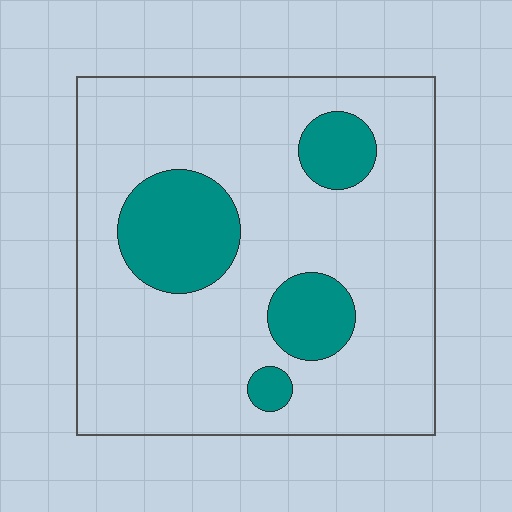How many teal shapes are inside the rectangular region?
4.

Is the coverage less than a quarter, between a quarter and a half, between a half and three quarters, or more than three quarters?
Less than a quarter.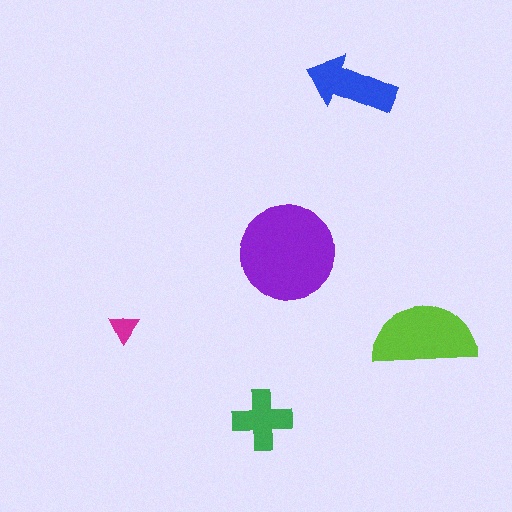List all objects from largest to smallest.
The purple circle, the lime semicircle, the blue arrow, the green cross, the magenta triangle.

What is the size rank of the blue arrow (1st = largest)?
3rd.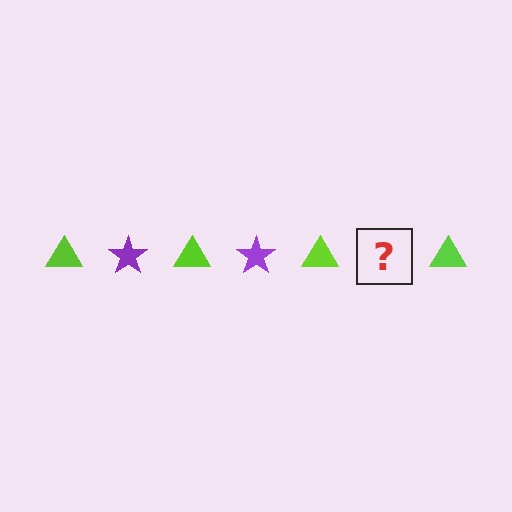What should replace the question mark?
The question mark should be replaced with a purple star.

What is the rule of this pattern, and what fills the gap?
The rule is that the pattern alternates between lime triangle and purple star. The gap should be filled with a purple star.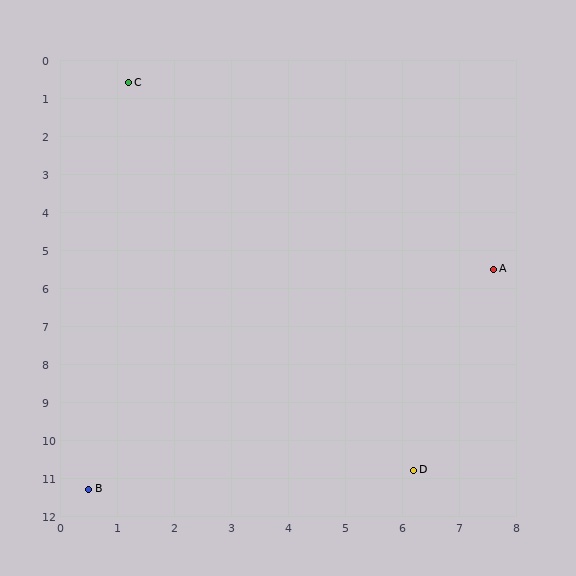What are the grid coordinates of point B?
Point B is at approximately (0.5, 11.3).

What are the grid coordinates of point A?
Point A is at approximately (7.6, 5.5).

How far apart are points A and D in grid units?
Points A and D are about 5.5 grid units apart.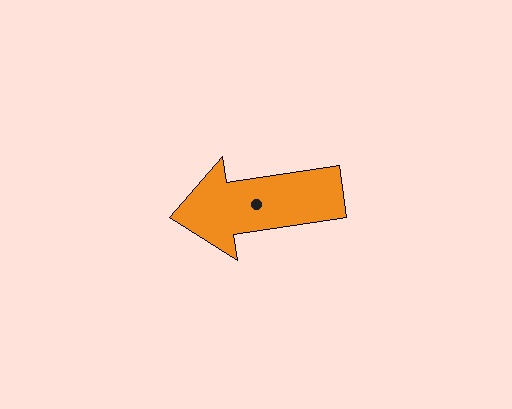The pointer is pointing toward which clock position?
Roughly 9 o'clock.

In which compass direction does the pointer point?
West.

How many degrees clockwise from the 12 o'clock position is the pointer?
Approximately 262 degrees.